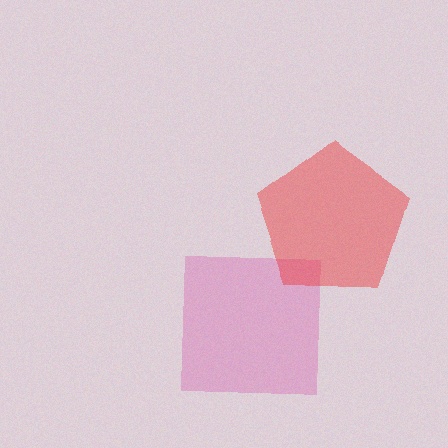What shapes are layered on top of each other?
The layered shapes are: a pink square, a red pentagon.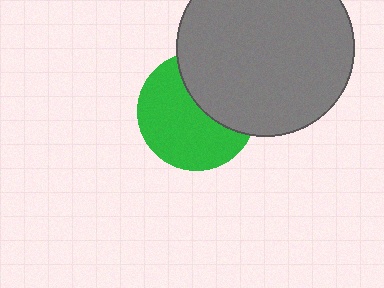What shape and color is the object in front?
The object in front is a gray circle.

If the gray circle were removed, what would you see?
You would see the complete green circle.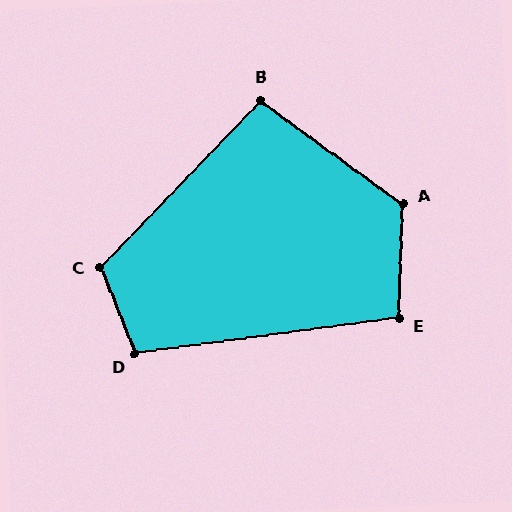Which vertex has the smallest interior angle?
B, at approximately 98 degrees.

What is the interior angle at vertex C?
Approximately 115 degrees (obtuse).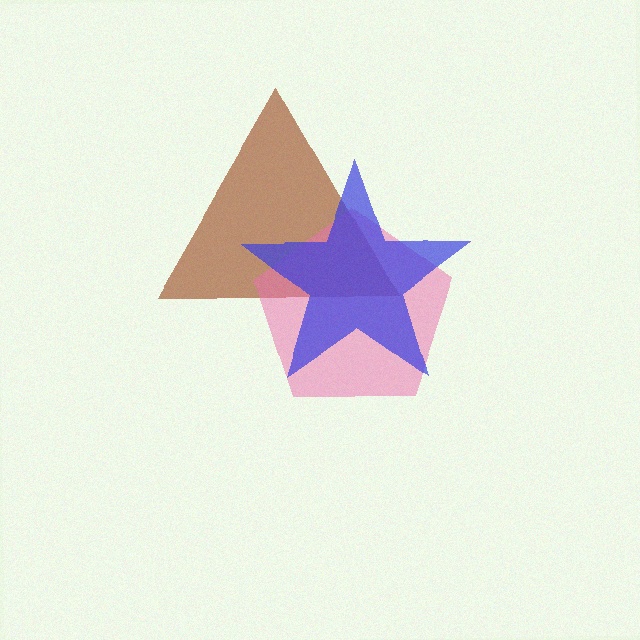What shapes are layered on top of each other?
The layered shapes are: a brown triangle, a pink pentagon, a blue star.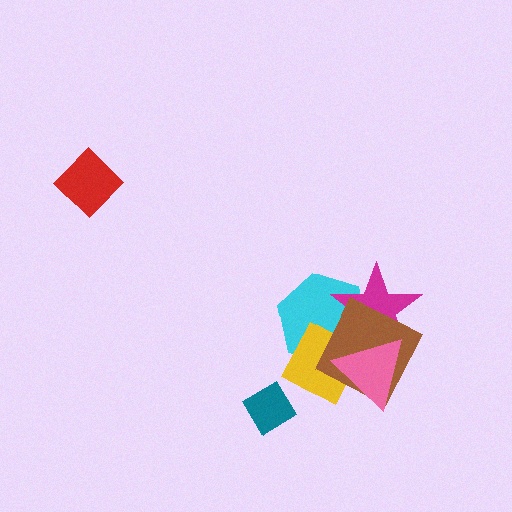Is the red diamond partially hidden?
No, no other shape covers it.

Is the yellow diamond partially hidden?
Yes, it is partially covered by another shape.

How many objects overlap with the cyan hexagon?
4 objects overlap with the cyan hexagon.